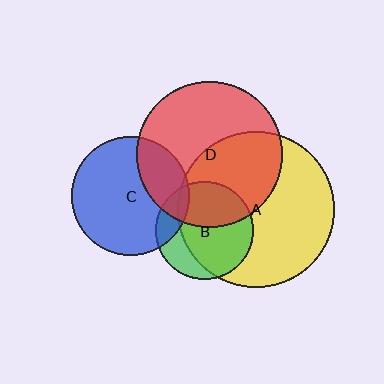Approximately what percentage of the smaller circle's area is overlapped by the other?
Approximately 40%.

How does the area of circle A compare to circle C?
Approximately 1.7 times.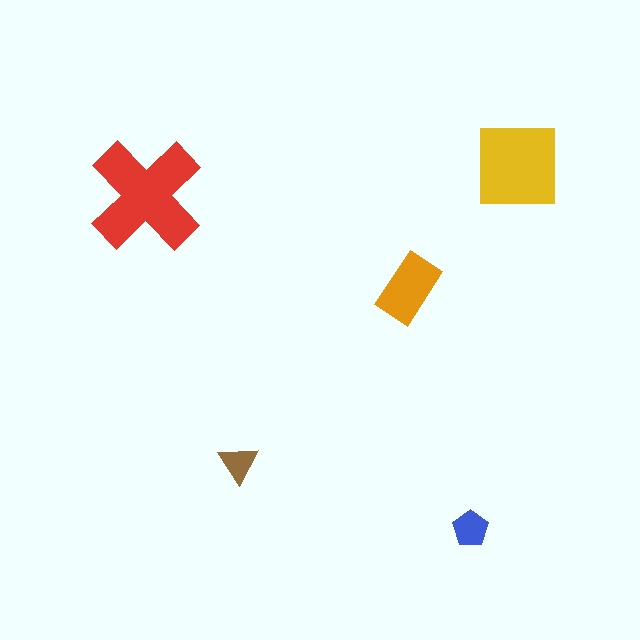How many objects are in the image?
There are 5 objects in the image.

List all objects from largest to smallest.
The red cross, the yellow square, the orange rectangle, the blue pentagon, the brown triangle.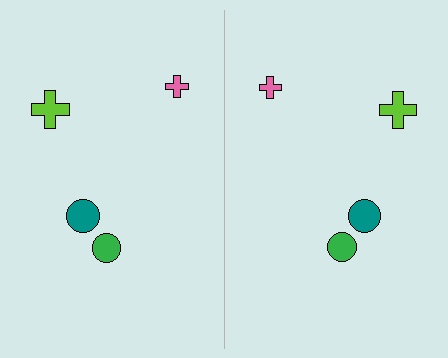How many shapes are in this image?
There are 8 shapes in this image.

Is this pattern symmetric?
Yes, this pattern has bilateral (reflection) symmetry.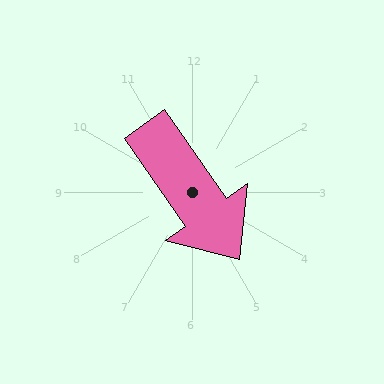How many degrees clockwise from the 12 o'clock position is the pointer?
Approximately 145 degrees.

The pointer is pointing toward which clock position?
Roughly 5 o'clock.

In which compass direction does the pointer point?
Southeast.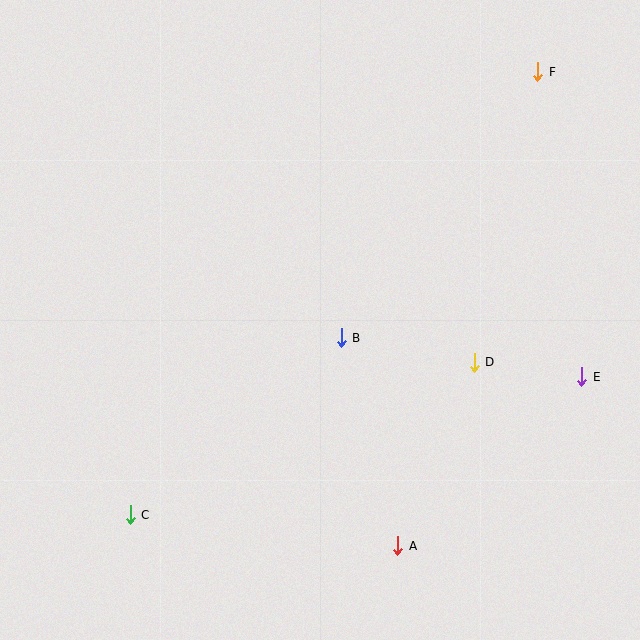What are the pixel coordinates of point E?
Point E is at (582, 377).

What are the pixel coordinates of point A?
Point A is at (398, 546).